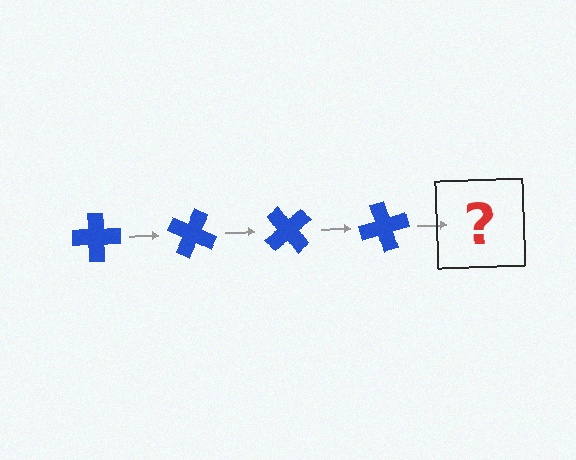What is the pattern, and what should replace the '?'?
The pattern is that the cross rotates 25 degrees each step. The '?' should be a blue cross rotated 100 degrees.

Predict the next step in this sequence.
The next step is a blue cross rotated 100 degrees.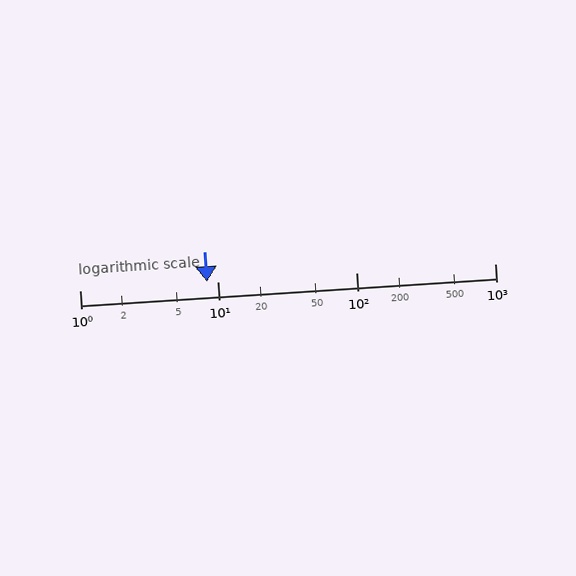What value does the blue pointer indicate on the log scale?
The pointer indicates approximately 8.3.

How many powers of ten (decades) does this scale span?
The scale spans 3 decades, from 1 to 1000.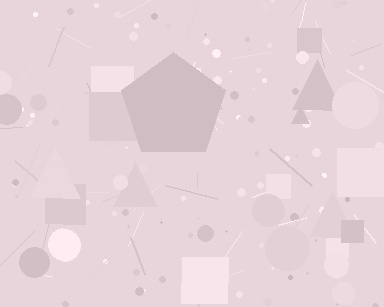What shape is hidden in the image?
A pentagon is hidden in the image.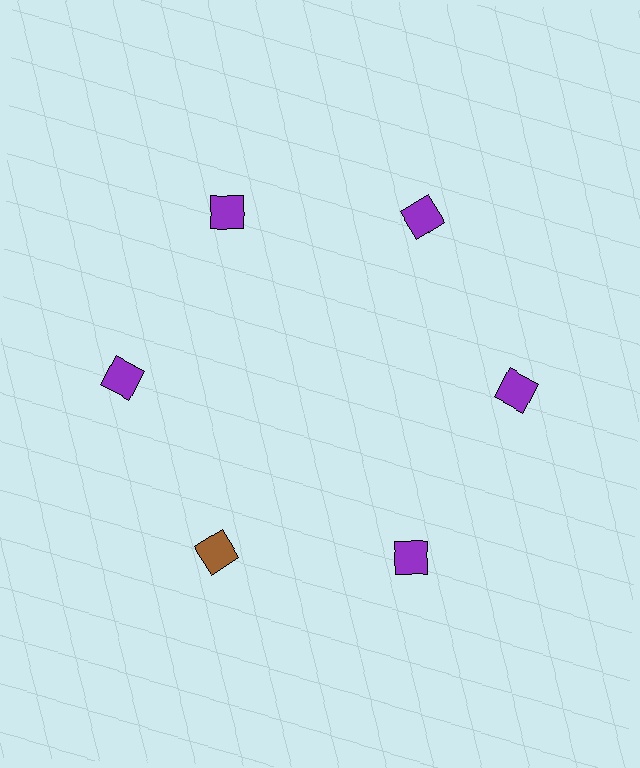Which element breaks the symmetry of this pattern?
The brown diamond at roughly the 7 o'clock position breaks the symmetry. All other shapes are purple diamonds.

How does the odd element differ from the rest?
It has a different color: brown instead of purple.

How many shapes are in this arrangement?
There are 6 shapes arranged in a ring pattern.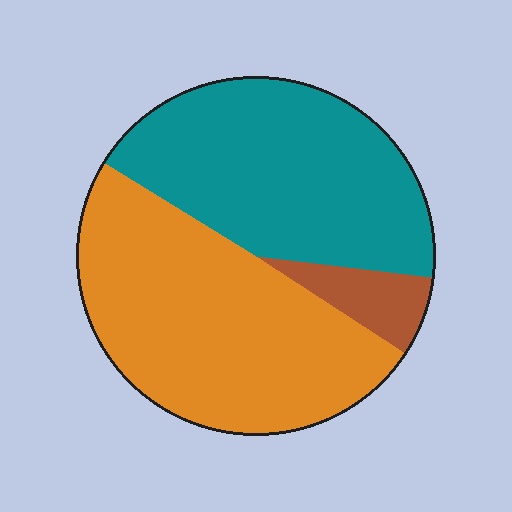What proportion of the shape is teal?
Teal covers 43% of the shape.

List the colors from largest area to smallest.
From largest to smallest: orange, teal, brown.